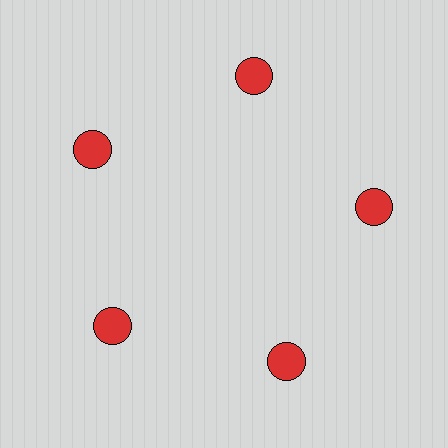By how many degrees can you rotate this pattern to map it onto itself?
The pattern maps onto itself every 72 degrees of rotation.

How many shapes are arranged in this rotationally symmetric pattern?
There are 5 shapes, arranged in 5 groups of 1.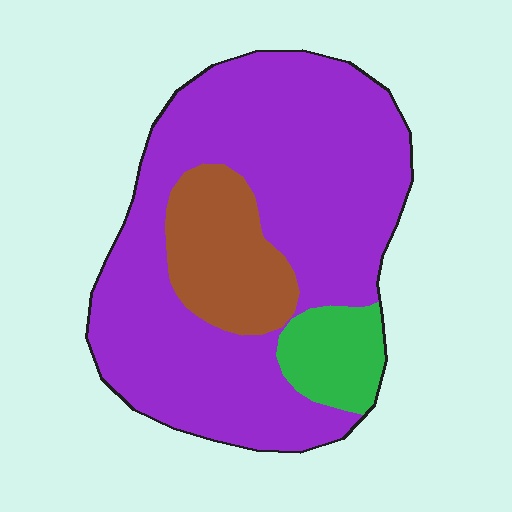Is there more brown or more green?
Brown.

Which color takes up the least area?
Green, at roughly 10%.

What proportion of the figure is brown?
Brown covers 16% of the figure.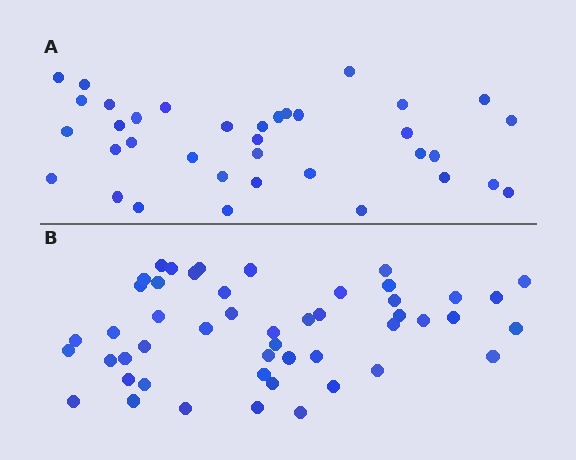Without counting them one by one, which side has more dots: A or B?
Region B (the bottom region) has more dots.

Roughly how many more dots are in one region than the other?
Region B has approximately 15 more dots than region A.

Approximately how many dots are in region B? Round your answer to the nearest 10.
About 50 dots. (The exact count is 49, which rounds to 50.)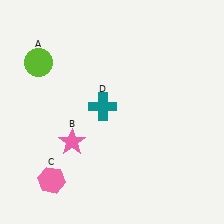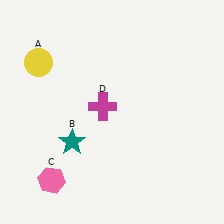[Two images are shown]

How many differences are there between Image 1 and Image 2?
There are 3 differences between the two images.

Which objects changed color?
A changed from lime to yellow. B changed from pink to teal. D changed from teal to magenta.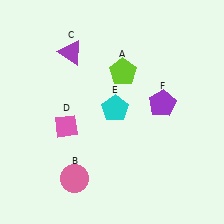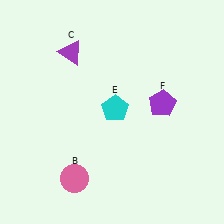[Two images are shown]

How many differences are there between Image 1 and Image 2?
There are 2 differences between the two images.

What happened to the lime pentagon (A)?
The lime pentagon (A) was removed in Image 2. It was in the top-right area of Image 1.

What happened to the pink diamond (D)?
The pink diamond (D) was removed in Image 2. It was in the bottom-left area of Image 1.